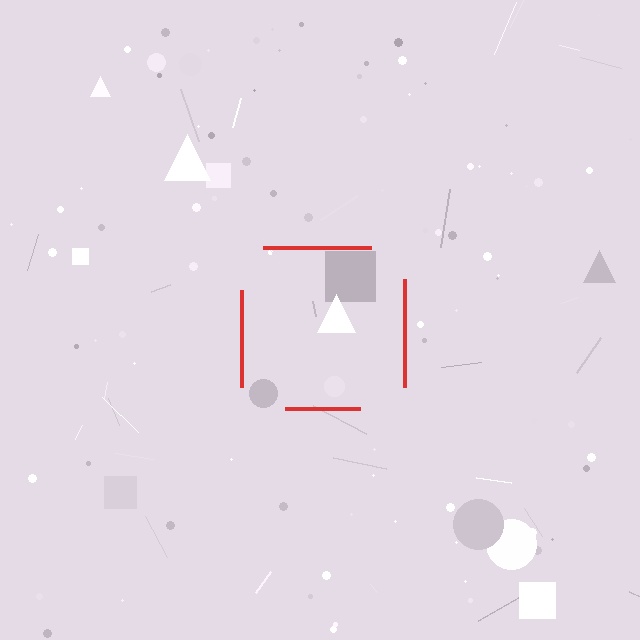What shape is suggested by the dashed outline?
The dashed outline suggests a square.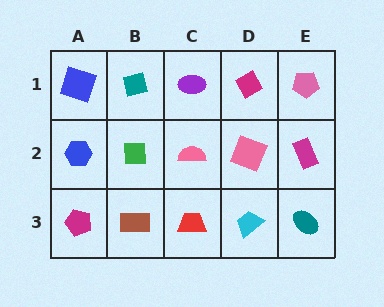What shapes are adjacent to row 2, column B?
A teal square (row 1, column B), a brown rectangle (row 3, column B), a blue hexagon (row 2, column A), a pink semicircle (row 2, column C).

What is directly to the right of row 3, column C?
A cyan trapezoid.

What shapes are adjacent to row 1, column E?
A magenta rectangle (row 2, column E), a magenta diamond (row 1, column D).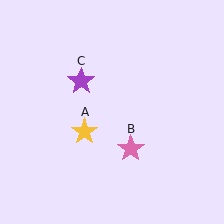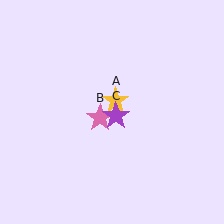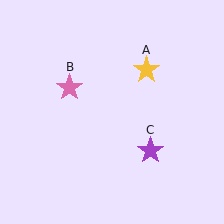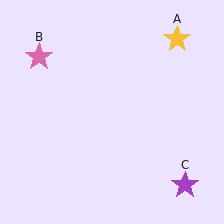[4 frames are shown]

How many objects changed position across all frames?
3 objects changed position: yellow star (object A), pink star (object B), purple star (object C).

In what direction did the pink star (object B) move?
The pink star (object B) moved up and to the left.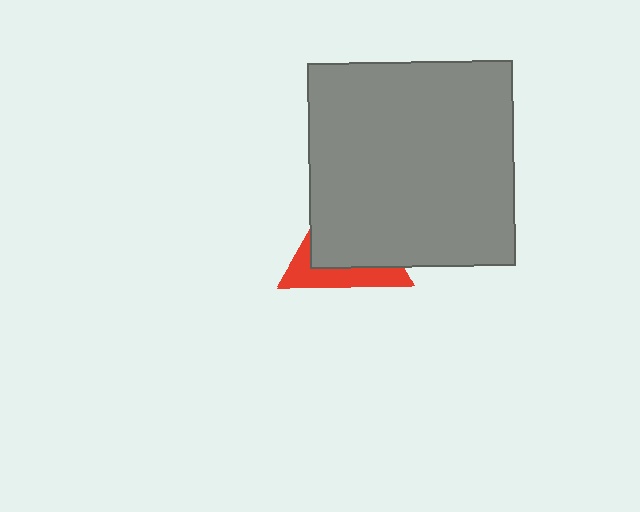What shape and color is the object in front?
The object in front is a gray square.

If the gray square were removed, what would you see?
You would see the complete red triangle.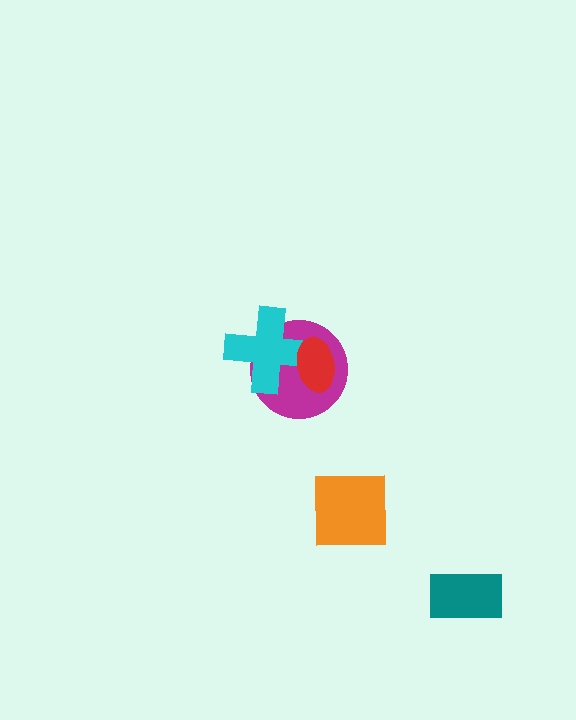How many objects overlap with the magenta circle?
2 objects overlap with the magenta circle.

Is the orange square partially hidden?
No, no other shape covers it.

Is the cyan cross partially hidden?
Yes, it is partially covered by another shape.